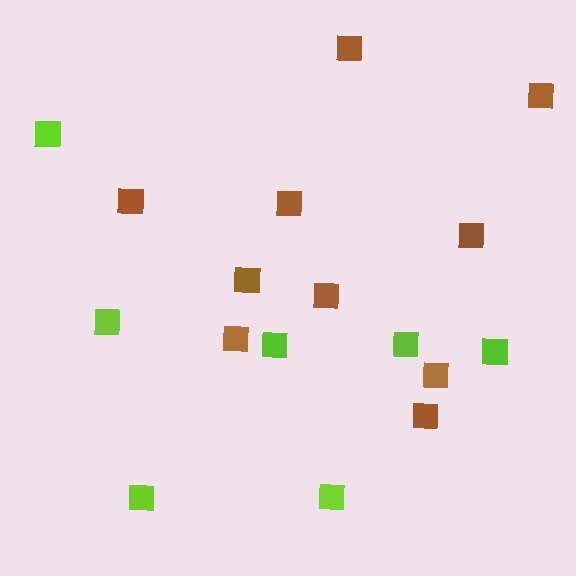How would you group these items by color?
There are 2 groups: one group of lime squares (7) and one group of brown squares (10).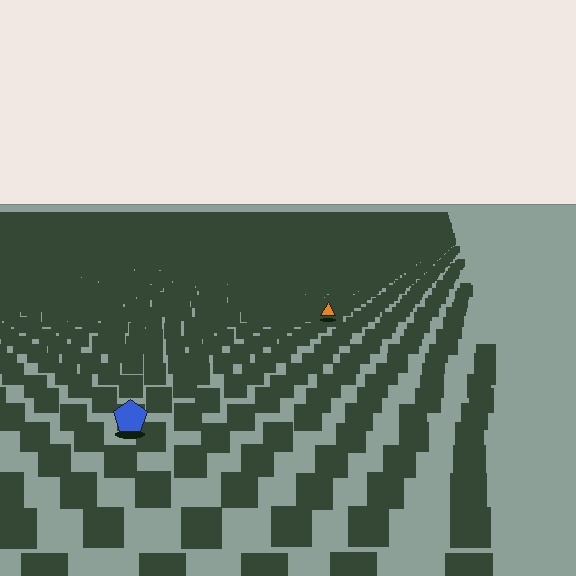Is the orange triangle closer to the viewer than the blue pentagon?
No. The blue pentagon is closer — you can tell from the texture gradient: the ground texture is coarser near it.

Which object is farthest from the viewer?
The orange triangle is farthest from the viewer. It appears smaller and the ground texture around it is denser.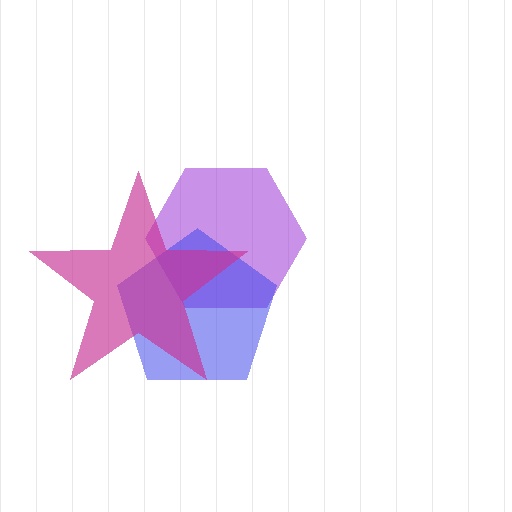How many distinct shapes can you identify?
There are 3 distinct shapes: a purple hexagon, a blue pentagon, a magenta star.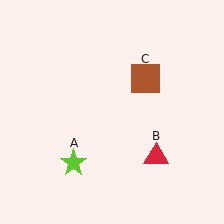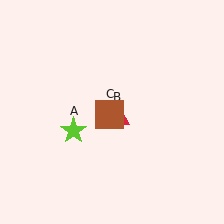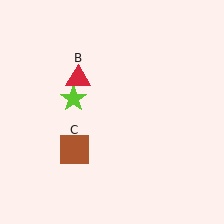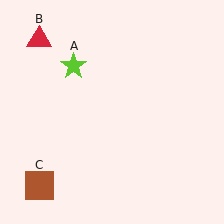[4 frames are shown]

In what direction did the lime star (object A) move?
The lime star (object A) moved up.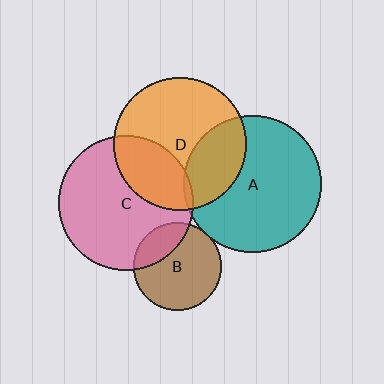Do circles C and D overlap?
Yes.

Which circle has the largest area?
Circle A (teal).